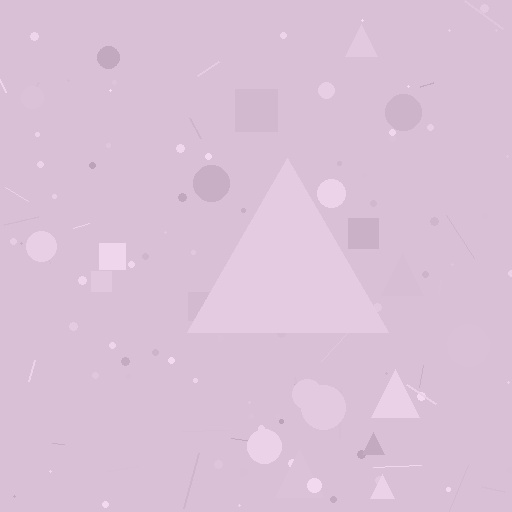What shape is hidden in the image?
A triangle is hidden in the image.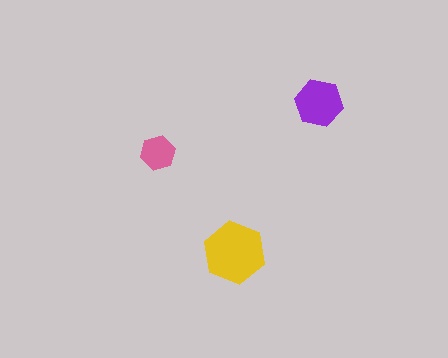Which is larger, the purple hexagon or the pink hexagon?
The purple one.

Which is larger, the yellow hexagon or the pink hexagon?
The yellow one.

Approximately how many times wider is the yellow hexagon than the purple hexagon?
About 1.5 times wider.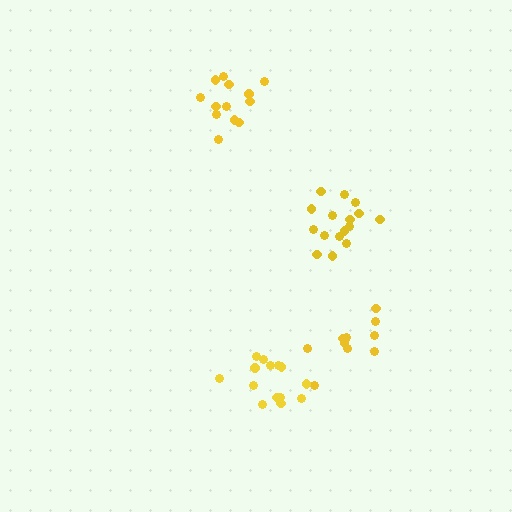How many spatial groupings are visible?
There are 4 spatial groupings.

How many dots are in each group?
Group 1: 16 dots, Group 2: 13 dots, Group 3: 10 dots, Group 4: 14 dots (53 total).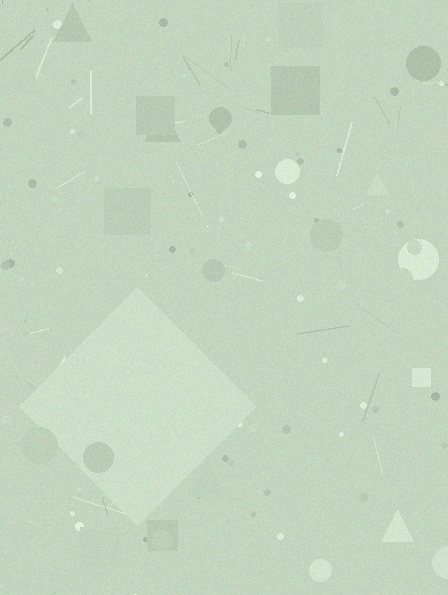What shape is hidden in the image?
A diamond is hidden in the image.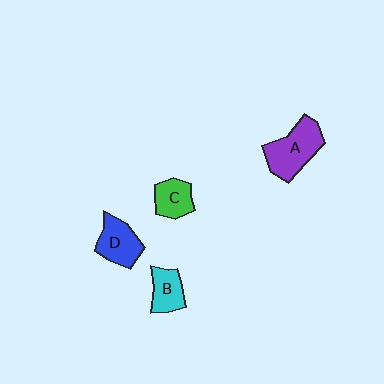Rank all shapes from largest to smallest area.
From largest to smallest: A (purple), D (blue), B (cyan), C (green).